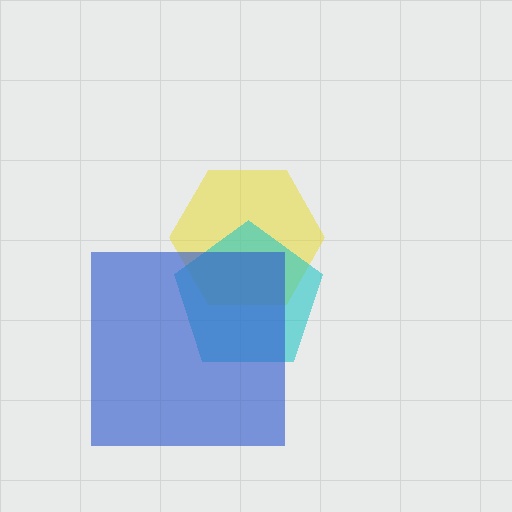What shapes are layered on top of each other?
The layered shapes are: a yellow hexagon, a cyan pentagon, a blue square.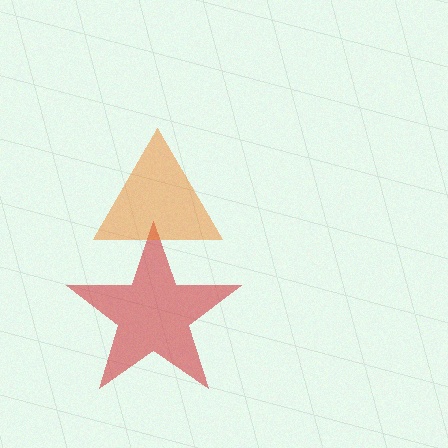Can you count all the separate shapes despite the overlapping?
Yes, there are 2 separate shapes.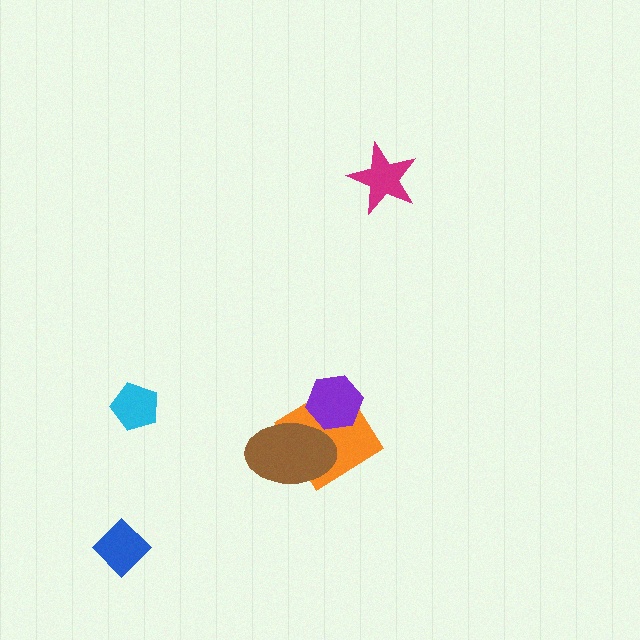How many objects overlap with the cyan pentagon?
0 objects overlap with the cyan pentagon.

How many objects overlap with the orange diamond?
2 objects overlap with the orange diamond.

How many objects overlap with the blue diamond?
0 objects overlap with the blue diamond.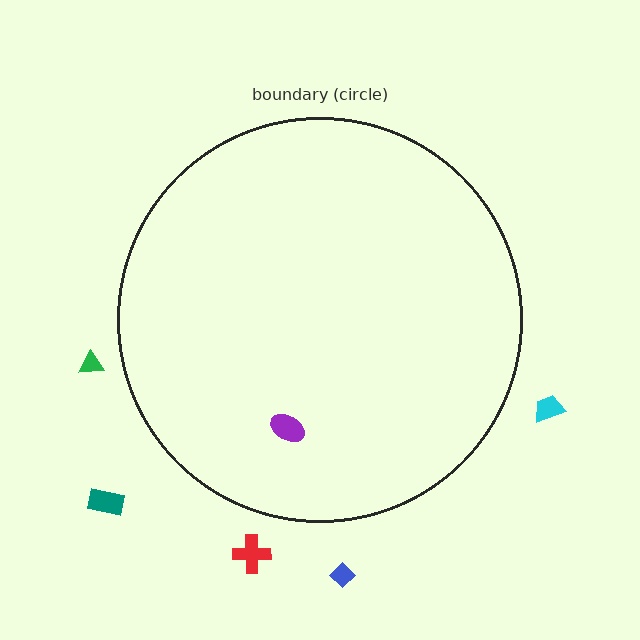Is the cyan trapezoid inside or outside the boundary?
Outside.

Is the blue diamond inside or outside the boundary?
Outside.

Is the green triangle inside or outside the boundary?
Outside.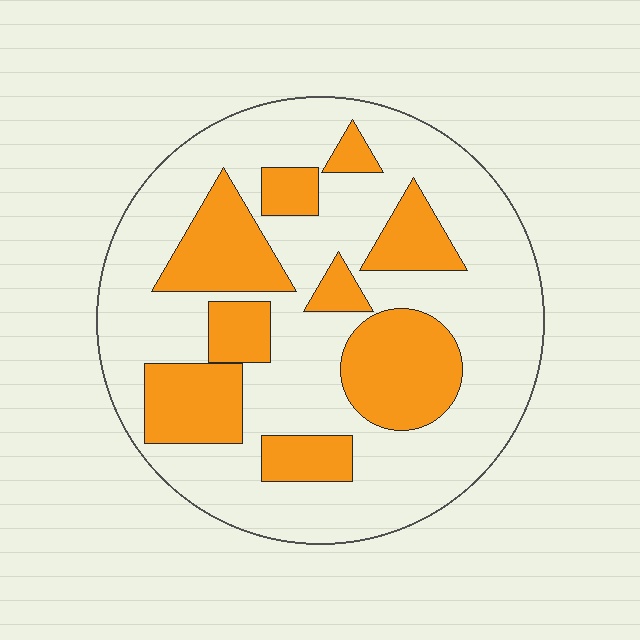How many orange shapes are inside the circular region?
9.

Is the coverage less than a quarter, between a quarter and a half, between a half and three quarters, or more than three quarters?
Between a quarter and a half.